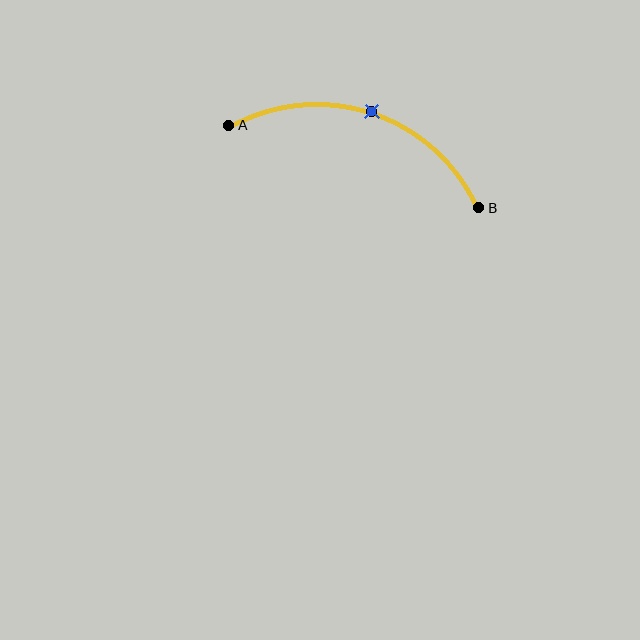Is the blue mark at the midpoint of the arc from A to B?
Yes. The blue mark lies on the arc at equal arc-length from both A and B — it is the arc midpoint.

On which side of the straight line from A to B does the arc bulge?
The arc bulges above the straight line connecting A and B.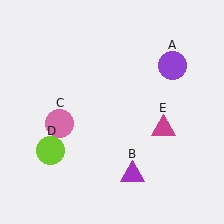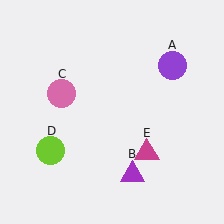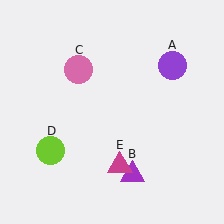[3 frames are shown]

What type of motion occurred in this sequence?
The pink circle (object C), magenta triangle (object E) rotated clockwise around the center of the scene.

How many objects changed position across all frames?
2 objects changed position: pink circle (object C), magenta triangle (object E).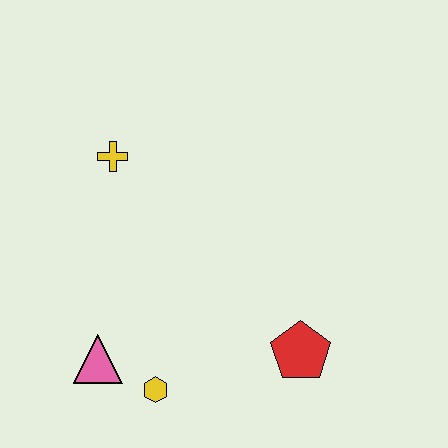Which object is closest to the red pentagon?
The yellow hexagon is closest to the red pentagon.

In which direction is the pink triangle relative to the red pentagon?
The pink triangle is to the left of the red pentagon.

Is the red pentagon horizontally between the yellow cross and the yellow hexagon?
No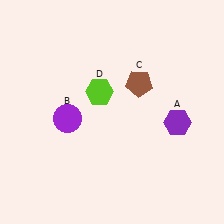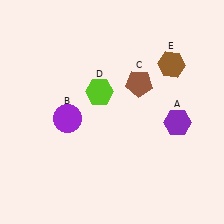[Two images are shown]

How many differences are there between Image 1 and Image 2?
There is 1 difference between the two images.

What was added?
A brown hexagon (E) was added in Image 2.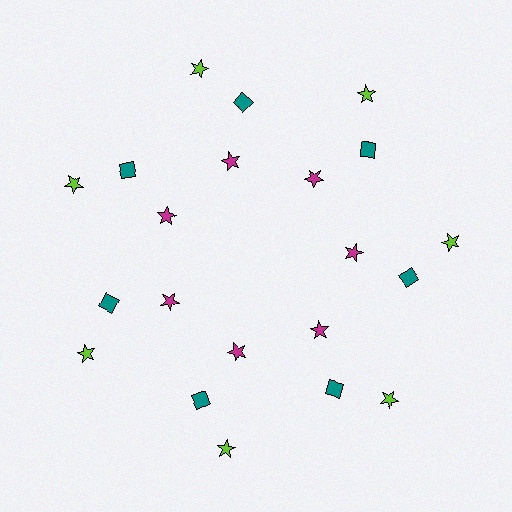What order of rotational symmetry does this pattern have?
This pattern has 7-fold rotational symmetry.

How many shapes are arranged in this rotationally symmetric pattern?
There are 21 shapes, arranged in 7 groups of 3.